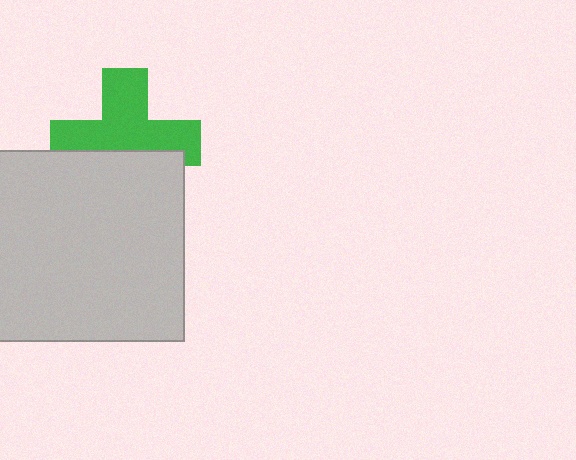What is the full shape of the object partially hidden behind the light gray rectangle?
The partially hidden object is a green cross.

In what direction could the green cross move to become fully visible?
The green cross could move up. That would shift it out from behind the light gray rectangle entirely.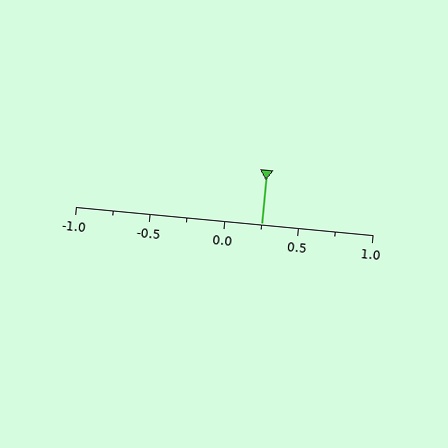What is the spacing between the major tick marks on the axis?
The major ticks are spaced 0.5 apart.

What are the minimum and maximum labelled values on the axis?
The axis runs from -1.0 to 1.0.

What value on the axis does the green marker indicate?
The marker indicates approximately 0.25.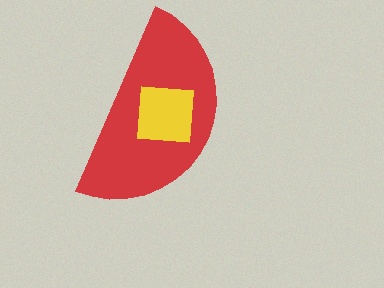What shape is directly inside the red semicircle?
The yellow square.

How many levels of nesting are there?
2.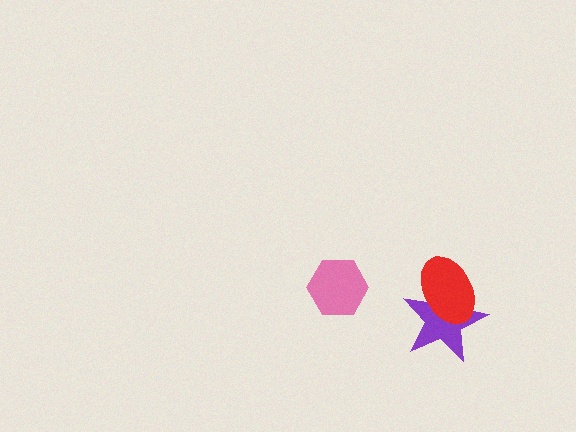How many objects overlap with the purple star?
1 object overlaps with the purple star.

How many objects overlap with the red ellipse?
1 object overlaps with the red ellipse.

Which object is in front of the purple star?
The red ellipse is in front of the purple star.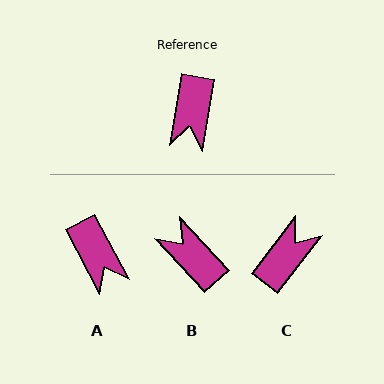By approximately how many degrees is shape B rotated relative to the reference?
Approximately 128 degrees clockwise.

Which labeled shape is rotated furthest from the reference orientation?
C, about 152 degrees away.